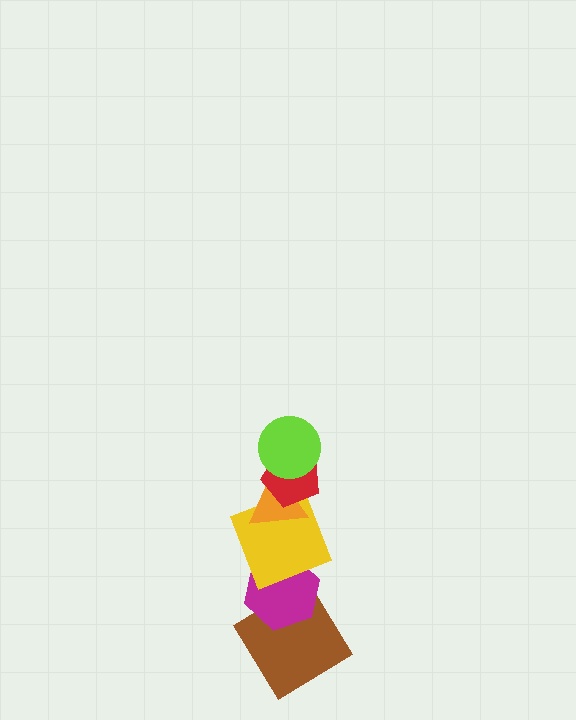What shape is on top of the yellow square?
The orange triangle is on top of the yellow square.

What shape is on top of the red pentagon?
The lime circle is on top of the red pentagon.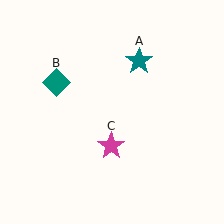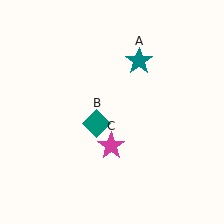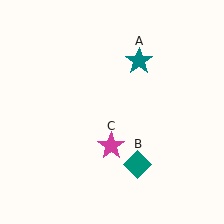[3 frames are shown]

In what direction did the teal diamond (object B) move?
The teal diamond (object B) moved down and to the right.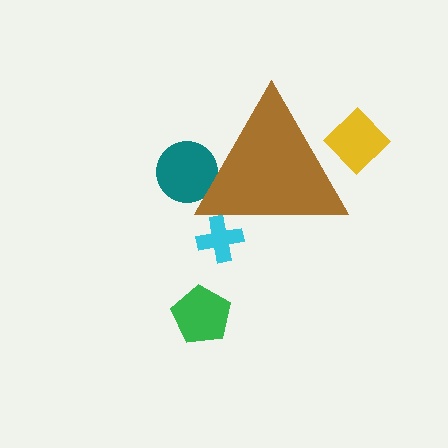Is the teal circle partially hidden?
Yes, the teal circle is partially hidden behind the brown triangle.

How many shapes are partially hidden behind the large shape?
3 shapes are partially hidden.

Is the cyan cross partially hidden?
Yes, the cyan cross is partially hidden behind the brown triangle.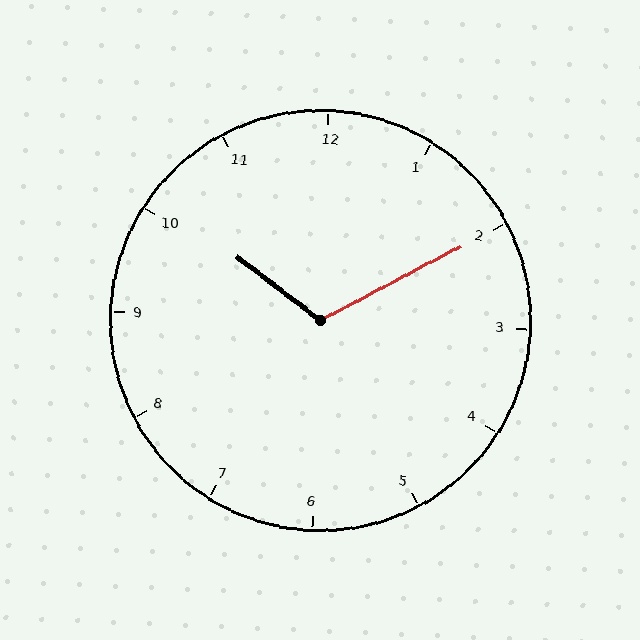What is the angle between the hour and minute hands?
Approximately 115 degrees.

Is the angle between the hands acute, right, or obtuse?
It is obtuse.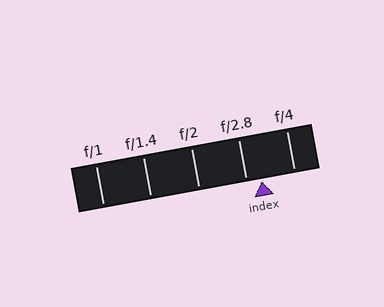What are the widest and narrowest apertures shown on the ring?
The widest aperture shown is f/1 and the narrowest is f/4.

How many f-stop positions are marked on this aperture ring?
There are 5 f-stop positions marked.